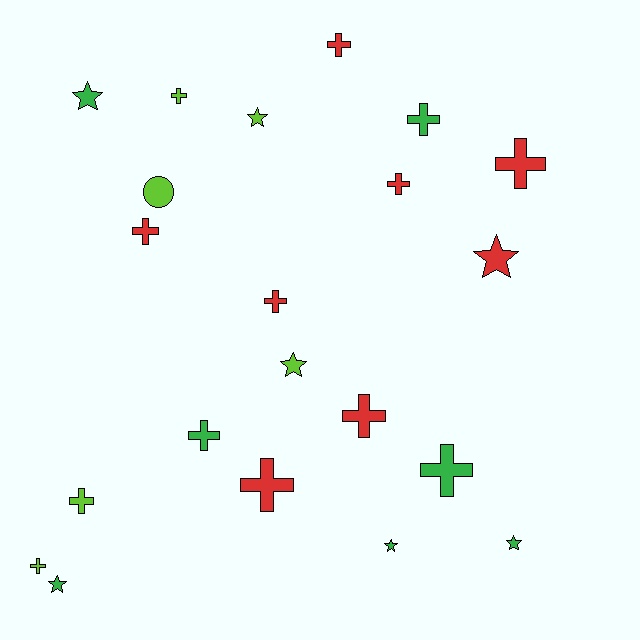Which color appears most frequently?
Red, with 8 objects.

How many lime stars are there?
There are 2 lime stars.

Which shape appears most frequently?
Cross, with 13 objects.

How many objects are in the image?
There are 21 objects.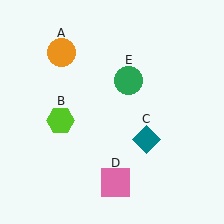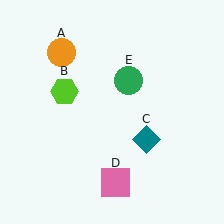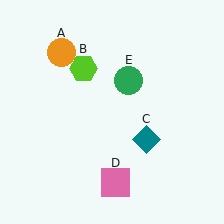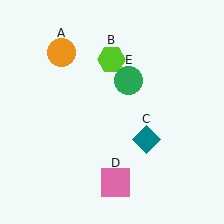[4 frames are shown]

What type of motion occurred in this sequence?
The lime hexagon (object B) rotated clockwise around the center of the scene.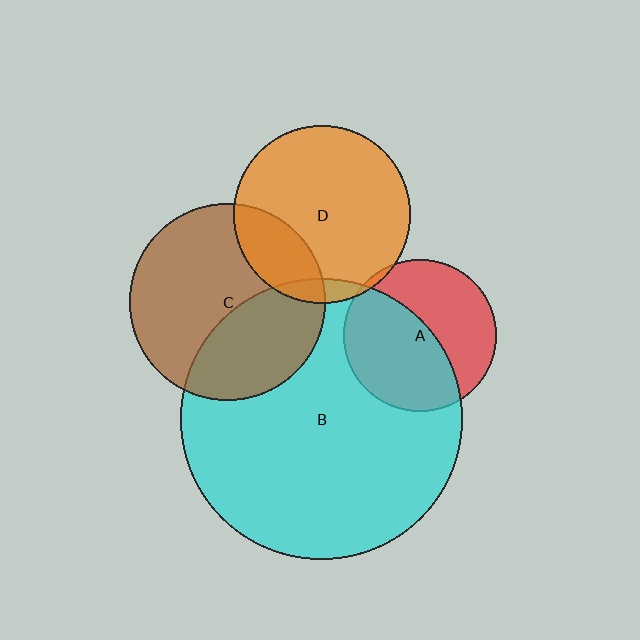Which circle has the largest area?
Circle B (cyan).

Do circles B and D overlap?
Yes.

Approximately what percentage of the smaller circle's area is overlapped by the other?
Approximately 5%.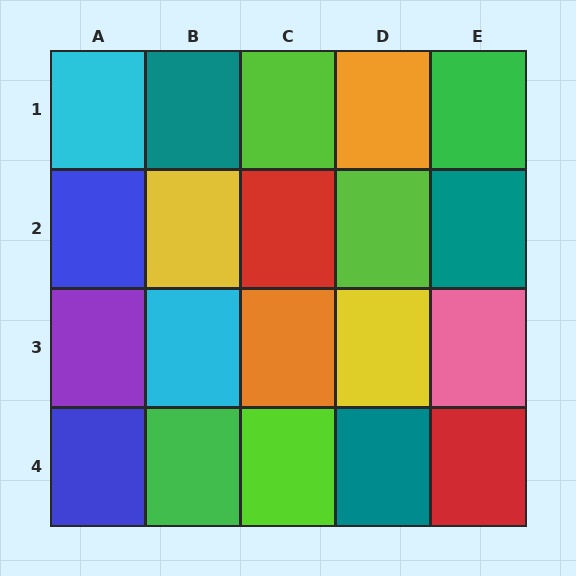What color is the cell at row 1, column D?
Orange.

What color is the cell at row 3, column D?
Yellow.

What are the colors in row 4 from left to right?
Blue, green, lime, teal, red.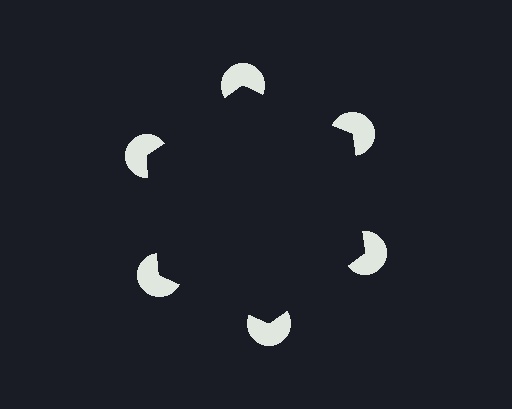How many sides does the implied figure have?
6 sides.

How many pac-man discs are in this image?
There are 6 — one at each vertex of the illusory hexagon.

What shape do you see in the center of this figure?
An illusory hexagon — its edges are inferred from the aligned wedge cuts in the pac-man discs, not physically drawn.